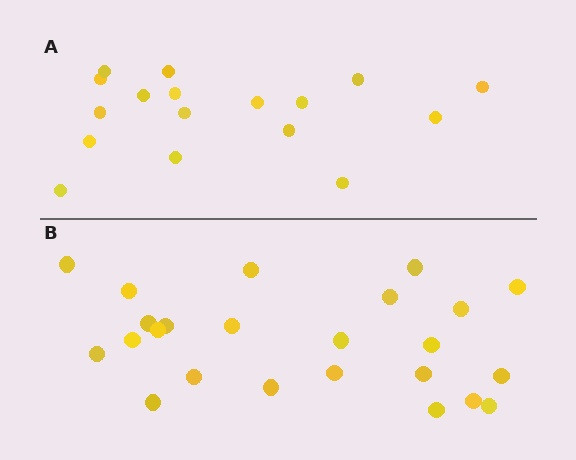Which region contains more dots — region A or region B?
Region B (the bottom region) has more dots.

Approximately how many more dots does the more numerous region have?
Region B has roughly 8 or so more dots than region A.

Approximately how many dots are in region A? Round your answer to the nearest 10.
About 20 dots. (The exact count is 17, which rounds to 20.)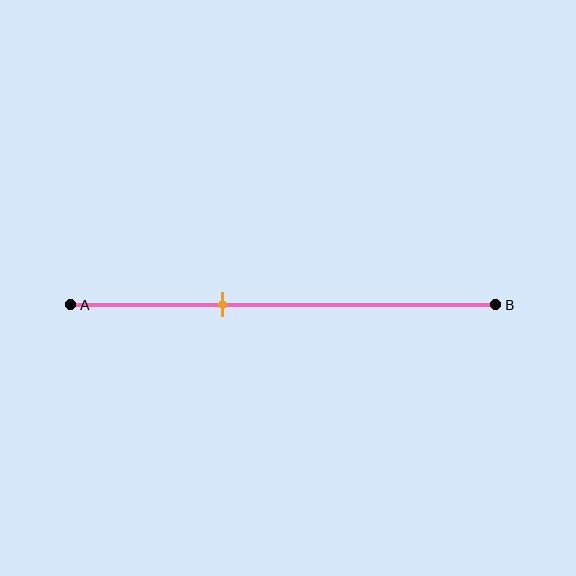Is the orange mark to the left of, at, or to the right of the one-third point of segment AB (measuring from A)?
The orange mark is approximately at the one-third point of segment AB.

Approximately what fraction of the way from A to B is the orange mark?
The orange mark is approximately 35% of the way from A to B.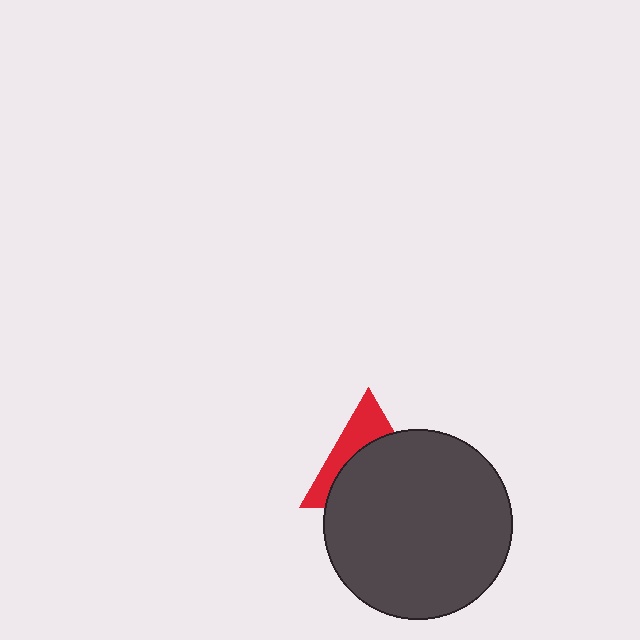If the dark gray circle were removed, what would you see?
You would see the complete red triangle.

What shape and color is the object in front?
The object in front is a dark gray circle.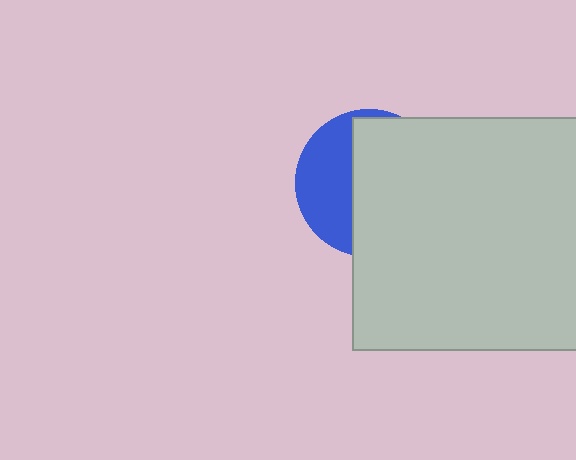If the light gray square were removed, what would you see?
You would see the complete blue circle.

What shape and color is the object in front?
The object in front is a light gray square.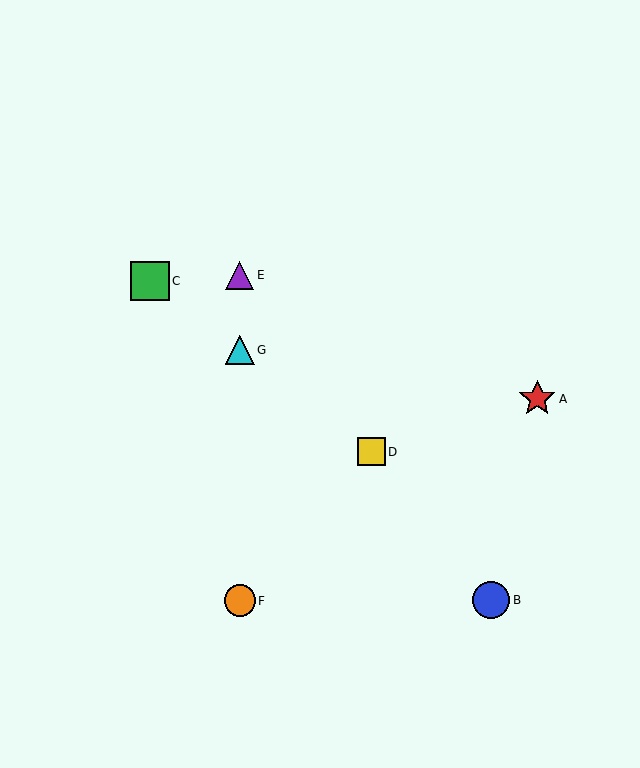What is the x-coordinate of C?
Object C is at x≈150.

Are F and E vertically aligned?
Yes, both are at x≈240.